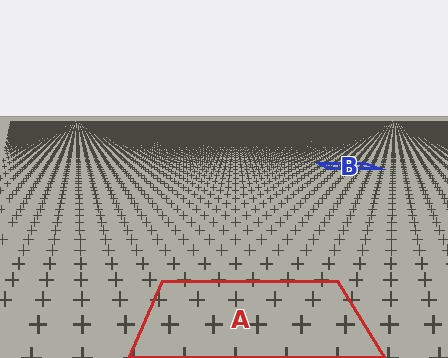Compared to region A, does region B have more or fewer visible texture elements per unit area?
Region B has more texture elements per unit area — they are packed more densely because it is farther away.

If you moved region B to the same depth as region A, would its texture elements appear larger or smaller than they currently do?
They would appear larger. At a closer depth, the same texture elements are projected at a bigger on-screen size.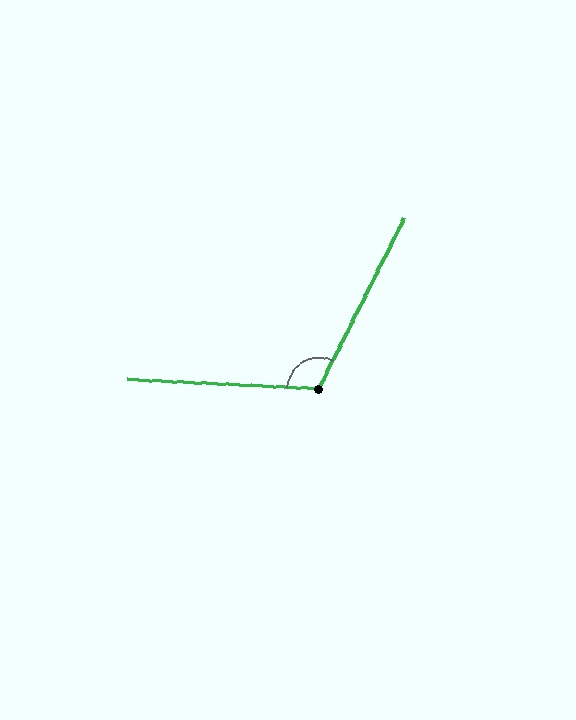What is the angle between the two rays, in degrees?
Approximately 114 degrees.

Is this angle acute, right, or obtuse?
It is obtuse.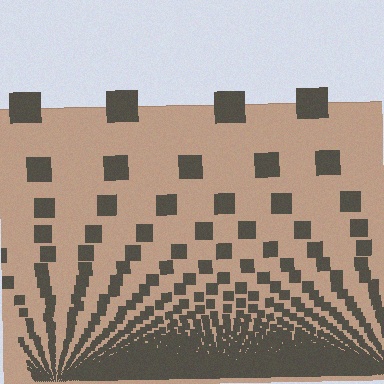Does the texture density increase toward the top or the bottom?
Density increases toward the bottom.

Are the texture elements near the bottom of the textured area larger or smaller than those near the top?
Smaller. The gradient is inverted — elements near the bottom are smaller and denser.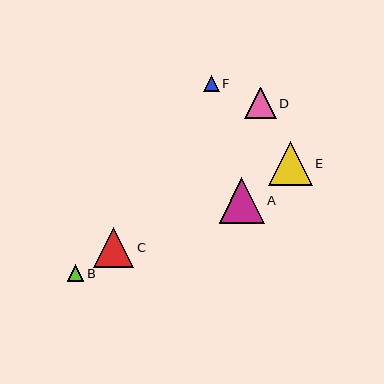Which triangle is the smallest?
Triangle F is the smallest with a size of approximately 16 pixels.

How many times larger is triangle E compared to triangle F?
Triangle E is approximately 2.7 times the size of triangle F.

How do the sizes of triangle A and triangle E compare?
Triangle A and triangle E are approximately the same size.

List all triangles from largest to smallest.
From largest to smallest: A, E, C, D, B, F.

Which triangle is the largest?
Triangle A is the largest with a size of approximately 45 pixels.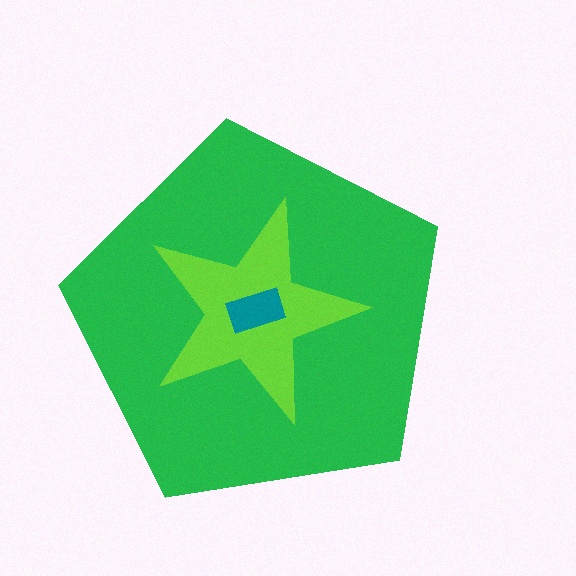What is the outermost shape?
The green pentagon.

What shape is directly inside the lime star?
The teal rectangle.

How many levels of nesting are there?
3.